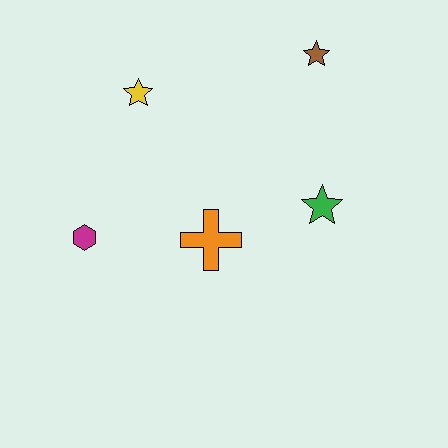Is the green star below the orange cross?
No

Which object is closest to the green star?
The orange cross is closest to the green star.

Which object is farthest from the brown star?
The magenta hexagon is farthest from the brown star.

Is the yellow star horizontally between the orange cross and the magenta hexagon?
Yes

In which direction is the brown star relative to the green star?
The brown star is above the green star.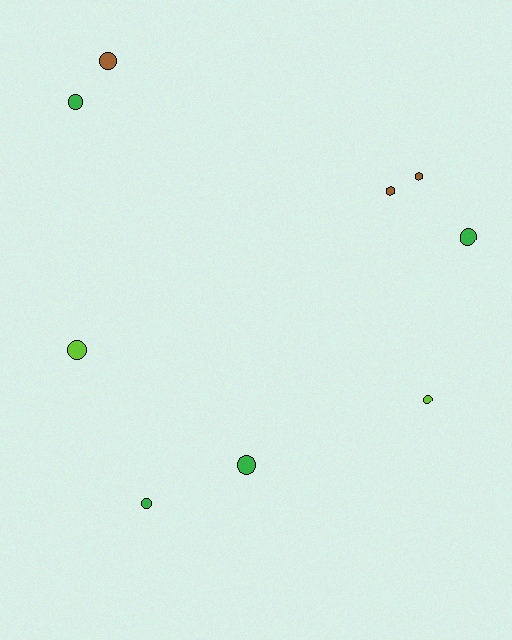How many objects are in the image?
There are 9 objects.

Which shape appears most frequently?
Circle, with 7 objects.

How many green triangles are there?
There are no green triangles.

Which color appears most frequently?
Green, with 4 objects.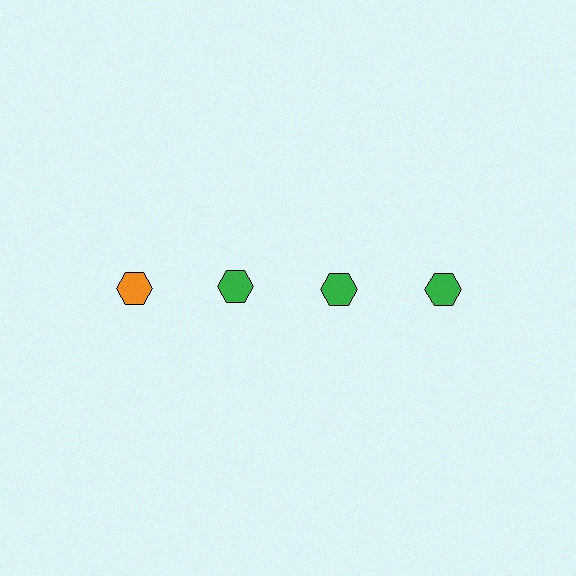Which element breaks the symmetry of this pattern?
The orange hexagon in the top row, leftmost column breaks the symmetry. All other shapes are green hexagons.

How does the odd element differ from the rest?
It has a different color: orange instead of green.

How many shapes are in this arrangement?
There are 4 shapes arranged in a grid pattern.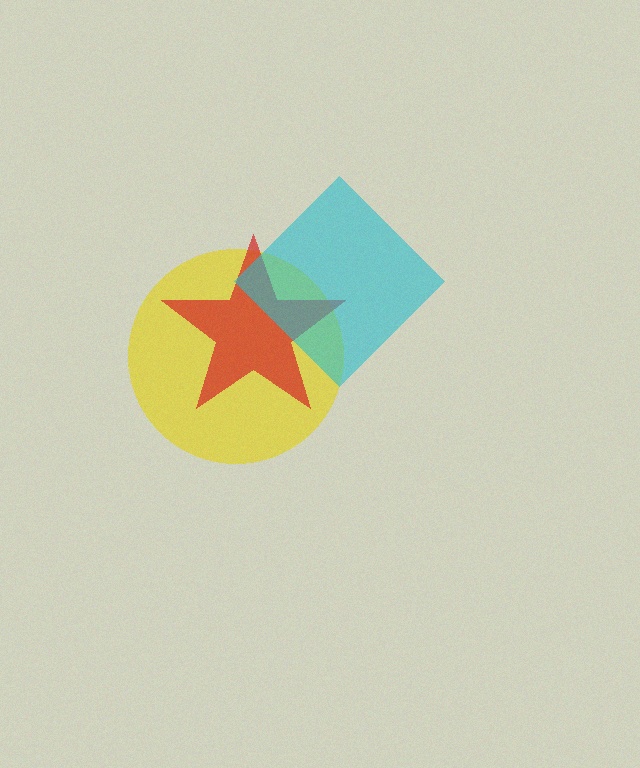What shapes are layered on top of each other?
The layered shapes are: a yellow circle, a red star, a cyan diamond.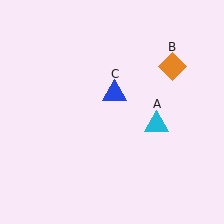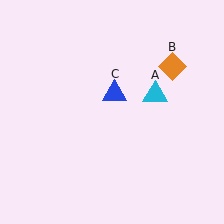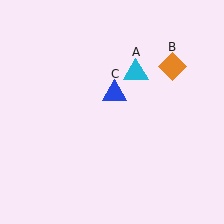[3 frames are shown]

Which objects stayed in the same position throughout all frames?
Orange diamond (object B) and blue triangle (object C) remained stationary.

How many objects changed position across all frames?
1 object changed position: cyan triangle (object A).